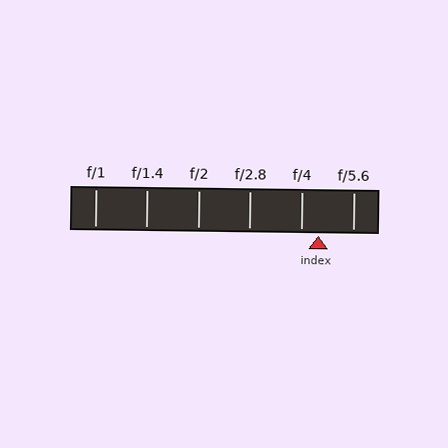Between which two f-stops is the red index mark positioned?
The index mark is between f/4 and f/5.6.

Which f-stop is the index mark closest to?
The index mark is closest to f/4.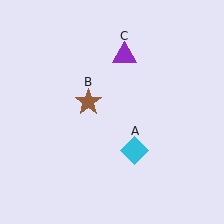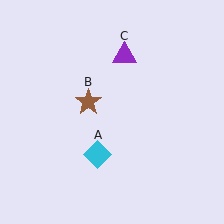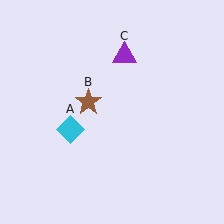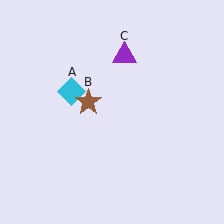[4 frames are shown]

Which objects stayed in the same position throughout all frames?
Brown star (object B) and purple triangle (object C) remained stationary.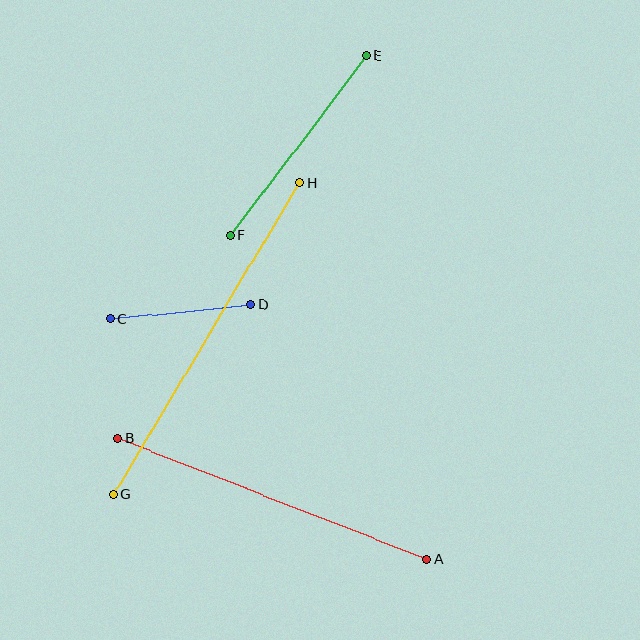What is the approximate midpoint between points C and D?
The midpoint is at approximately (181, 312) pixels.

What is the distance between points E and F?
The distance is approximately 226 pixels.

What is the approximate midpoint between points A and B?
The midpoint is at approximately (272, 499) pixels.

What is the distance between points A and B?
The distance is approximately 332 pixels.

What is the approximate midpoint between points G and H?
The midpoint is at approximately (207, 338) pixels.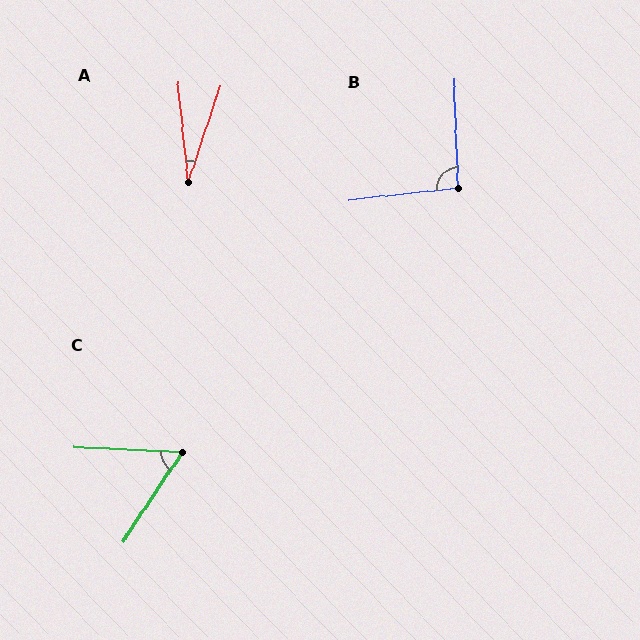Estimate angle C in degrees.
Approximately 59 degrees.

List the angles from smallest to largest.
A (25°), C (59°), B (94°).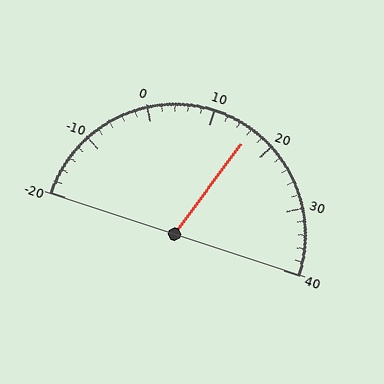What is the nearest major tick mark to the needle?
The nearest major tick mark is 20.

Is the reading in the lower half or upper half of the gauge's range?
The reading is in the upper half of the range (-20 to 40).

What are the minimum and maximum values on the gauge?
The gauge ranges from -20 to 40.